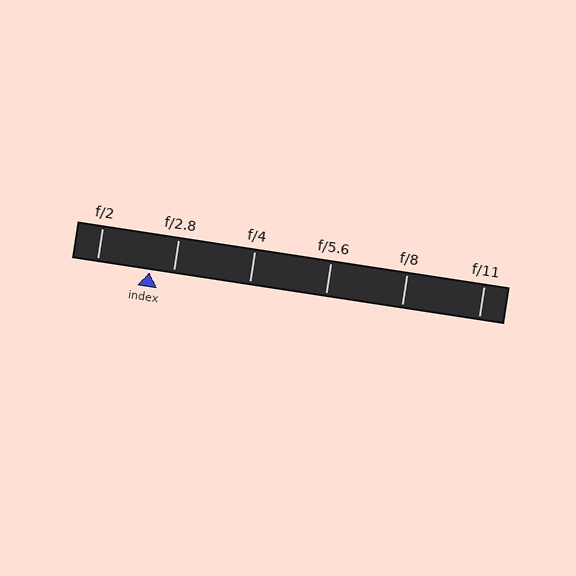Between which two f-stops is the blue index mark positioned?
The index mark is between f/2 and f/2.8.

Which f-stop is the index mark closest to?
The index mark is closest to f/2.8.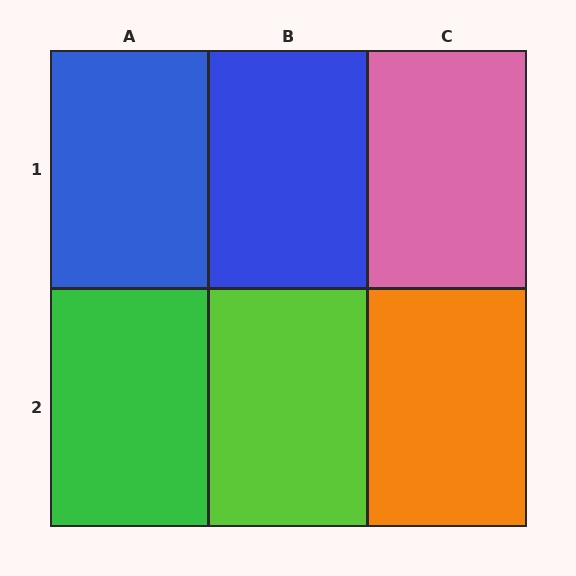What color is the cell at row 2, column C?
Orange.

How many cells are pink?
1 cell is pink.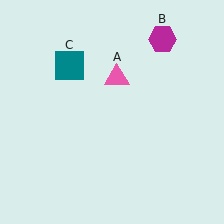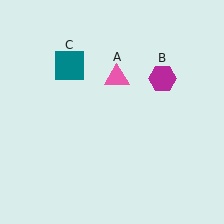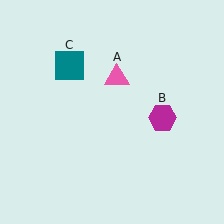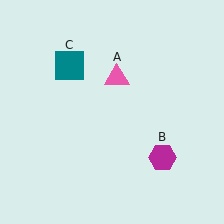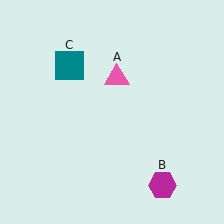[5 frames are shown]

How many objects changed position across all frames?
1 object changed position: magenta hexagon (object B).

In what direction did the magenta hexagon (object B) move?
The magenta hexagon (object B) moved down.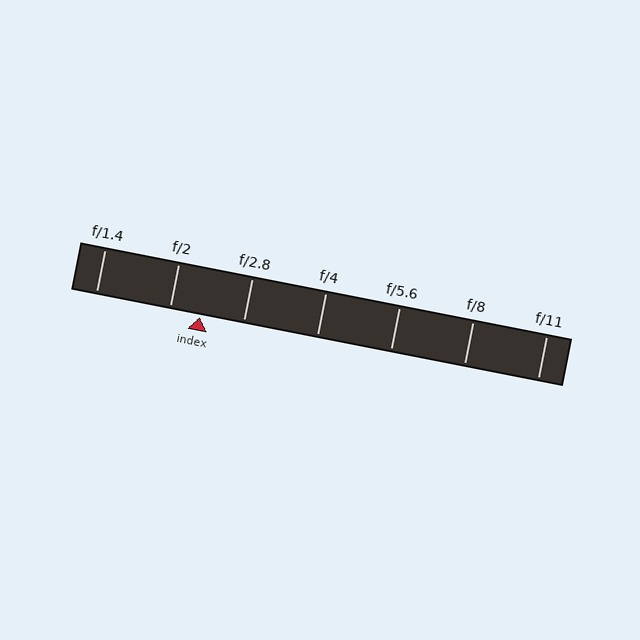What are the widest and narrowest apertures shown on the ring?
The widest aperture shown is f/1.4 and the narrowest is f/11.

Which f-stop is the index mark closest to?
The index mark is closest to f/2.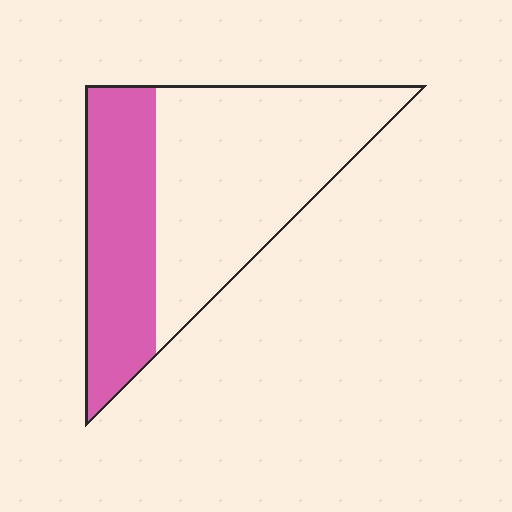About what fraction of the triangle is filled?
About three eighths (3/8).